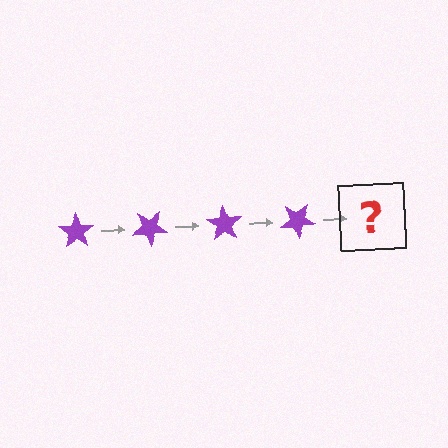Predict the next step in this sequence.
The next step is a purple star rotated 140 degrees.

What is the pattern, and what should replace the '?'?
The pattern is that the star rotates 35 degrees each step. The '?' should be a purple star rotated 140 degrees.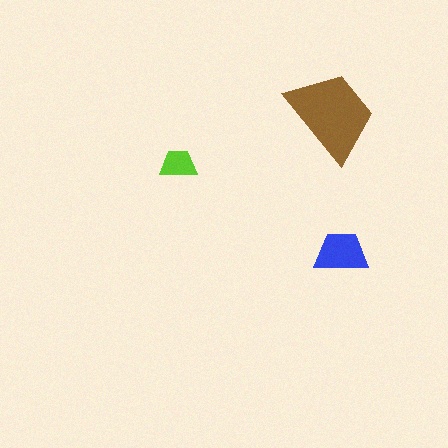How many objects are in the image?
There are 3 objects in the image.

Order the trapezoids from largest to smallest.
the brown one, the blue one, the lime one.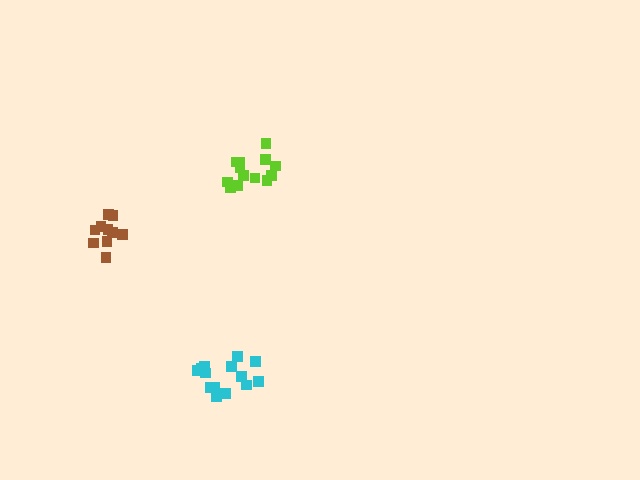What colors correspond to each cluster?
The clusters are colored: lime, cyan, brown.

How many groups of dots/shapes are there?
There are 3 groups.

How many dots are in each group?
Group 1: 13 dots, Group 2: 14 dots, Group 3: 10 dots (37 total).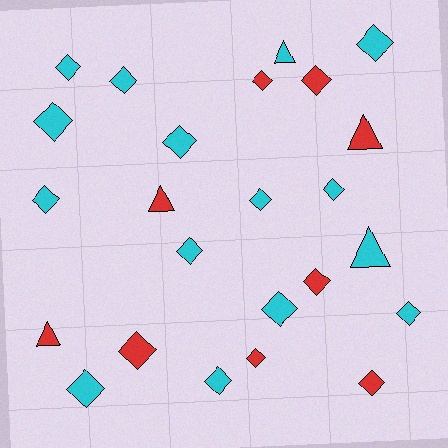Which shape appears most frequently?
Diamond, with 19 objects.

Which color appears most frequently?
Cyan, with 15 objects.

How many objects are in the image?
There are 24 objects.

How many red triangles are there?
There are 3 red triangles.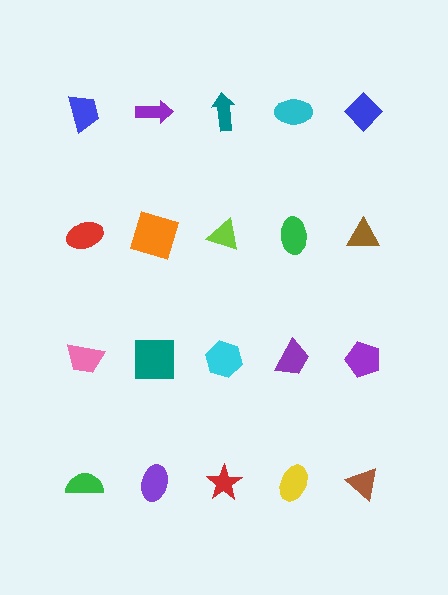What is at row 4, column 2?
A purple ellipse.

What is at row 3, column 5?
A purple pentagon.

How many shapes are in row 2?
5 shapes.